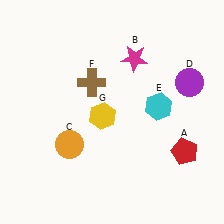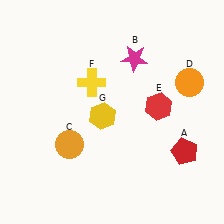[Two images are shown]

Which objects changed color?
D changed from purple to orange. E changed from cyan to red. F changed from brown to yellow.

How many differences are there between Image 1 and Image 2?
There are 3 differences between the two images.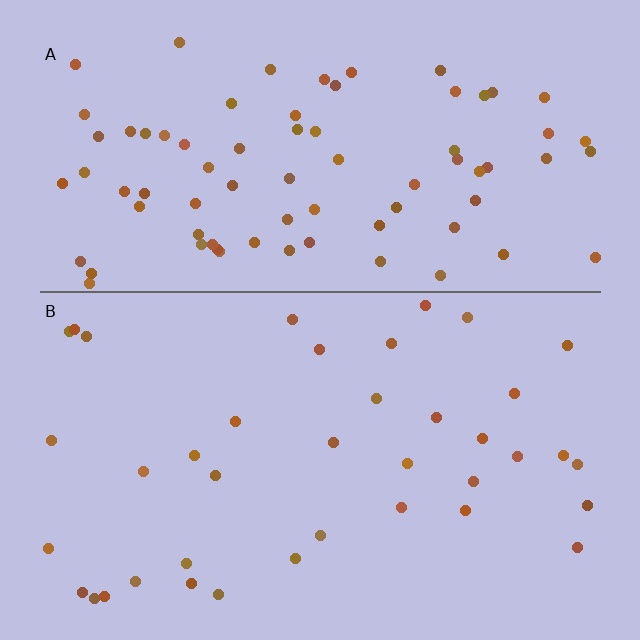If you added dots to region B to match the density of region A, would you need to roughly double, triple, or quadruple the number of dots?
Approximately double.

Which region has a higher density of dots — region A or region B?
A (the top).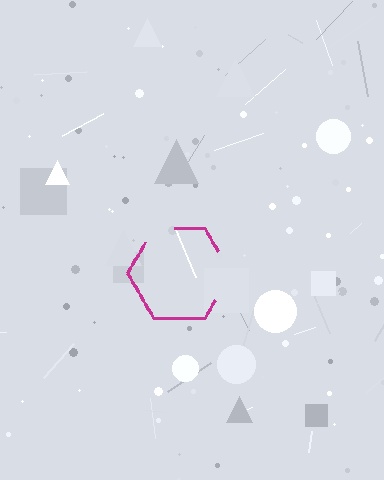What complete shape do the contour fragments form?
The contour fragments form a hexagon.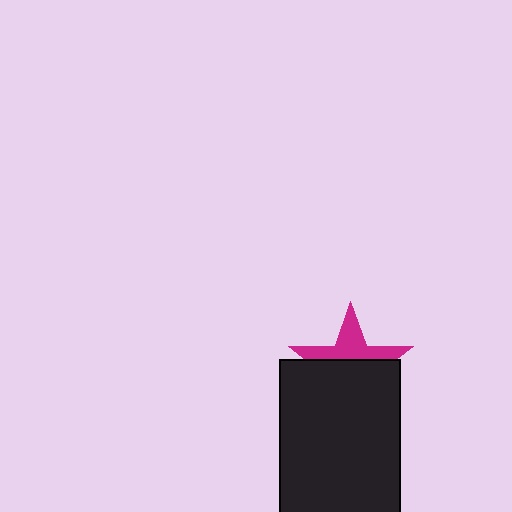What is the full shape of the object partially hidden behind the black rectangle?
The partially hidden object is a magenta star.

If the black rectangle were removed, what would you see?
You would see the complete magenta star.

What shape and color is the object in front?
The object in front is a black rectangle.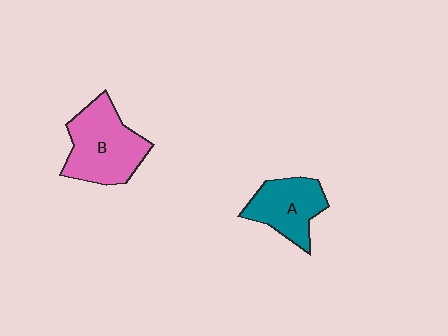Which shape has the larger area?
Shape B (pink).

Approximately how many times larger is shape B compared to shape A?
Approximately 1.3 times.